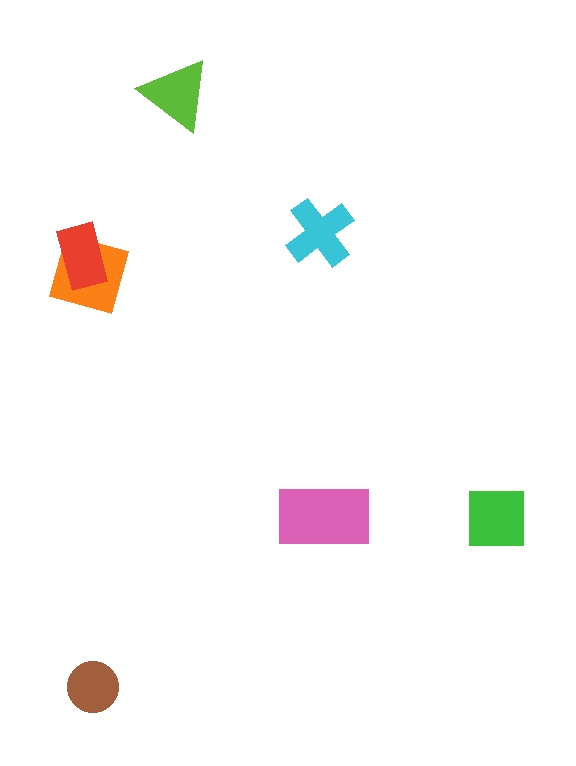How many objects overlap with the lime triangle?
0 objects overlap with the lime triangle.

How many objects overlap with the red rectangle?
1 object overlaps with the red rectangle.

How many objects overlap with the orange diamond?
1 object overlaps with the orange diamond.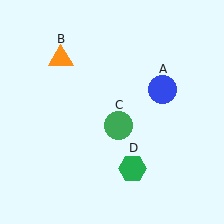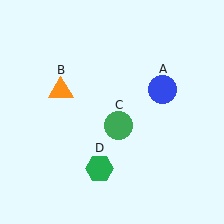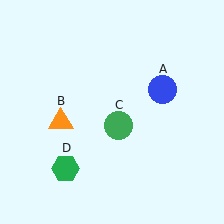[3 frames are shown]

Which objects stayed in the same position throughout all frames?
Blue circle (object A) and green circle (object C) remained stationary.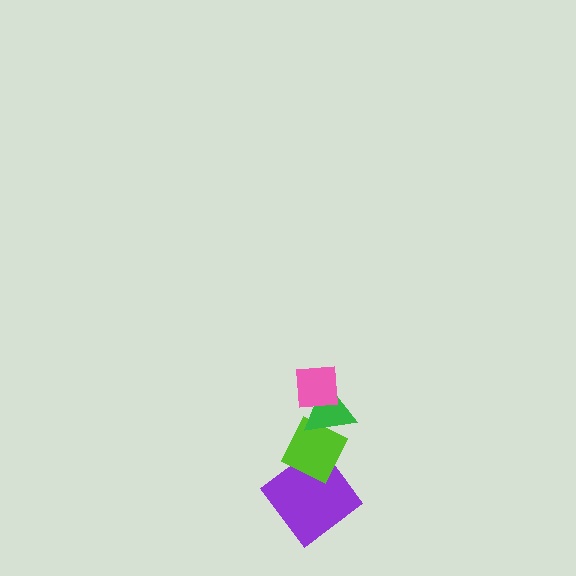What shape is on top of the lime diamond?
The green triangle is on top of the lime diamond.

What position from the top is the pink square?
The pink square is 1st from the top.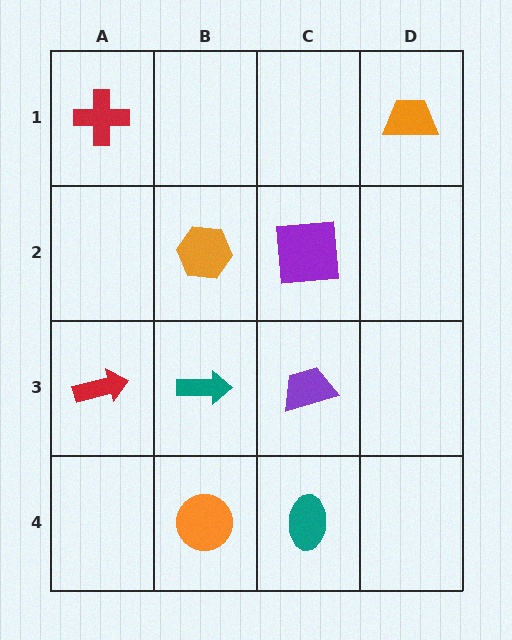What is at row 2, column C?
A purple square.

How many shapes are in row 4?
2 shapes.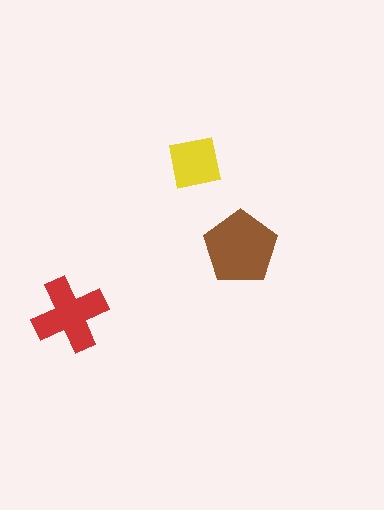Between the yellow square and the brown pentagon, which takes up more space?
The brown pentagon.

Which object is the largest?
The brown pentagon.